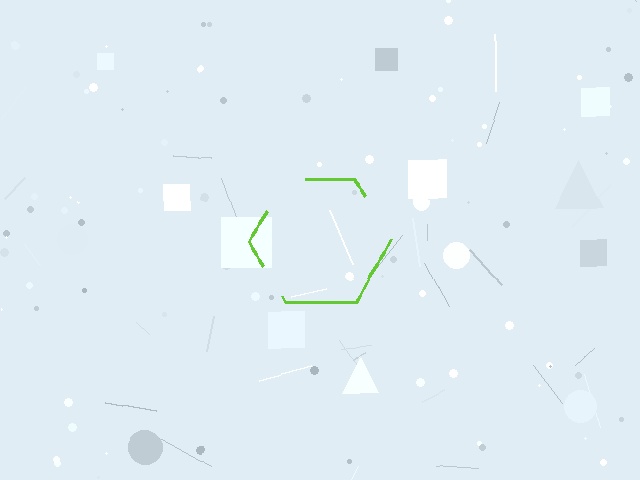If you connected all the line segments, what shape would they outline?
They would outline a hexagon.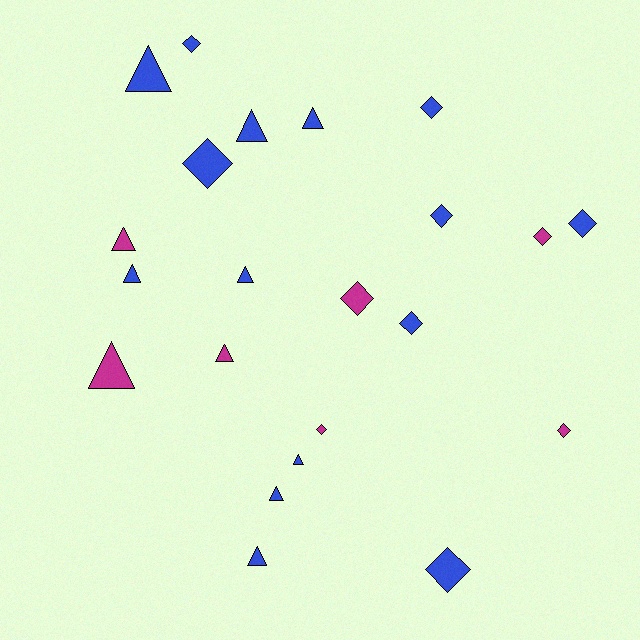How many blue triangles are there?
There are 8 blue triangles.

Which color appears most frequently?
Blue, with 15 objects.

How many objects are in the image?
There are 22 objects.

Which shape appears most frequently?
Diamond, with 11 objects.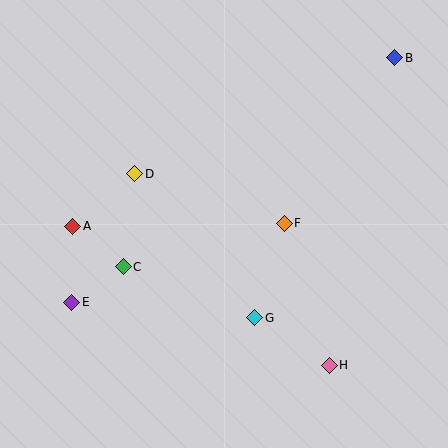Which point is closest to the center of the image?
Point F at (284, 223) is closest to the center.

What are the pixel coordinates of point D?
Point D is at (135, 174).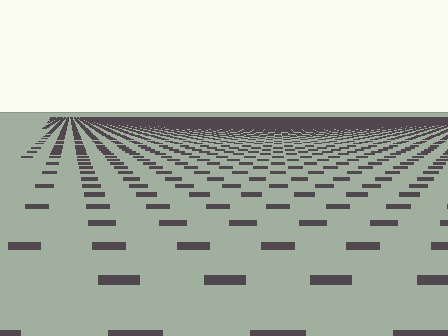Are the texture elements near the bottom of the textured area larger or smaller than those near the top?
Larger. Near the bottom, elements are closer to the viewer and appear at a bigger on-screen size.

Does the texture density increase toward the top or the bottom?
Density increases toward the top.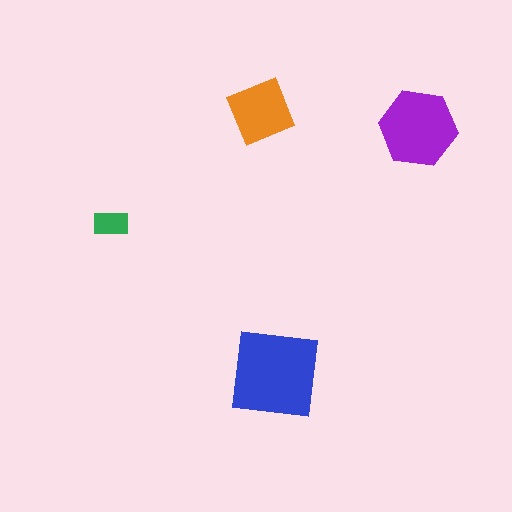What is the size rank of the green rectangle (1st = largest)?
4th.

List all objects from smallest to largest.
The green rectangle, the orange square, the purple hexagon, the blue square.